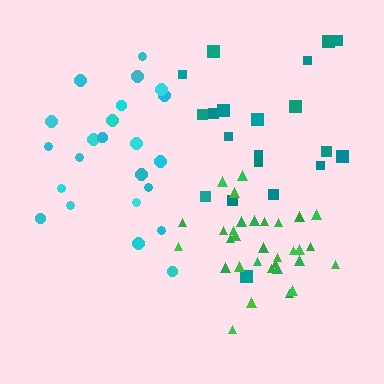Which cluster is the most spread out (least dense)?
Teal.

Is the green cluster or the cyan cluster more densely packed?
Green.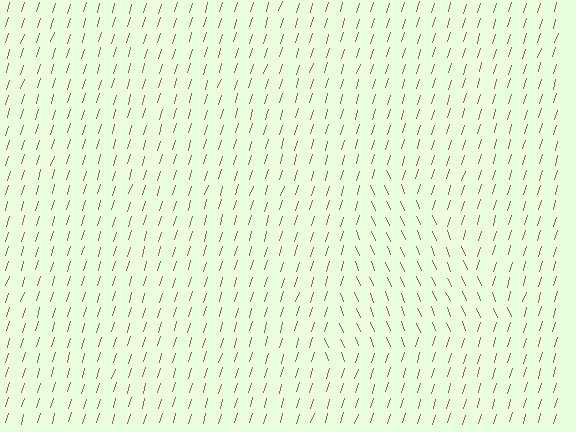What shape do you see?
I see a triangle.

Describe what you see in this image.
The image is filled with small brown line segments. A triangle region in the image has lines oriented differently from the surrounding lines, creating a visible texture boundary.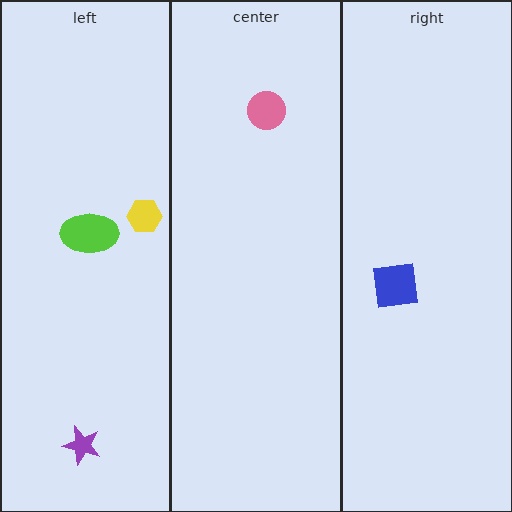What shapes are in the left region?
The yellow hexagon, the purple star, the lime ellipse.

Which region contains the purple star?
The left region.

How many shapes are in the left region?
3.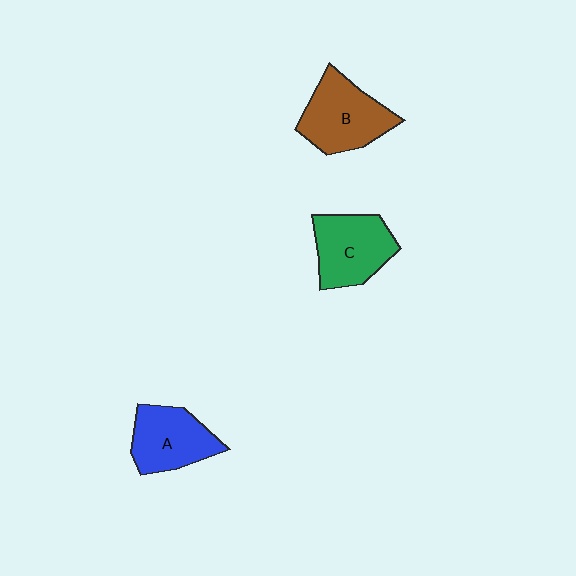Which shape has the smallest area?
Shape A (blue).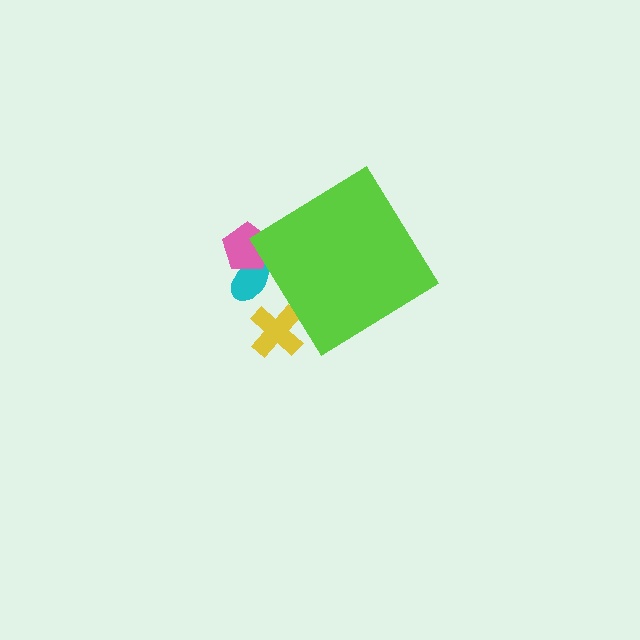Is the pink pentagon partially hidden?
Yes, the pink pentagon is partially hidden behind the lime diamond.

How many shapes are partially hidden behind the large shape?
3 shapes are partially hidden.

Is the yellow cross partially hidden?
Yes, the yellow cross is partially hidden behind the lime diamond.